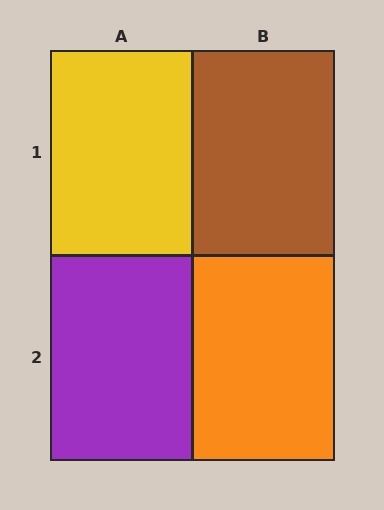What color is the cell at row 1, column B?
Brown.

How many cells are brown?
1 cell is brown.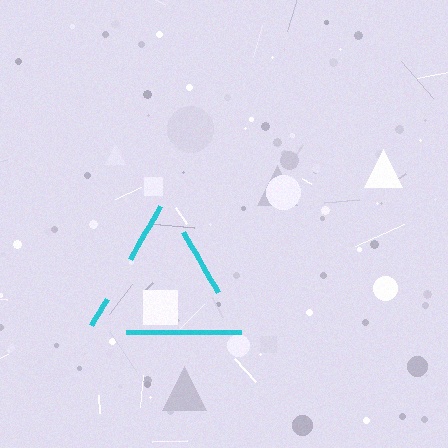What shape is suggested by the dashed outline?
The dashed outline suggests a triangle.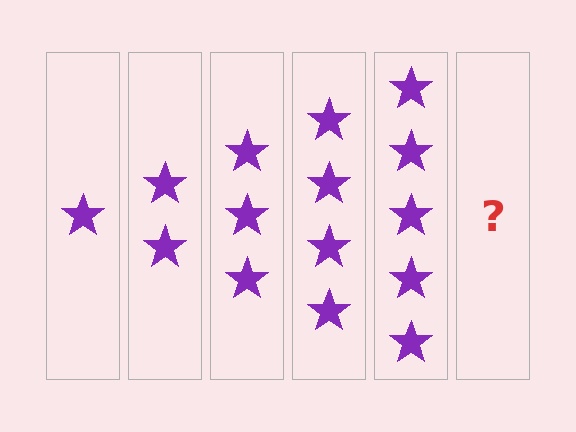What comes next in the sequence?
The next element should be 6 stars.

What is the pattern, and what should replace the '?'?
The pattern is that each step adds one more star. The '?' should be 6 stars.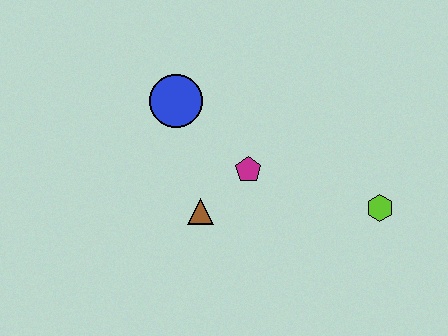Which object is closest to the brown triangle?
The magenta pentagon is closest to the brown triangle.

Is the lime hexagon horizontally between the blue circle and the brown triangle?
No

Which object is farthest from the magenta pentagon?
The lime hexagon is farthest from the magenta pentagon.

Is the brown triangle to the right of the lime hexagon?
No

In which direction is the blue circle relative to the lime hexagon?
The blue circle is to the left of the lime hexagon.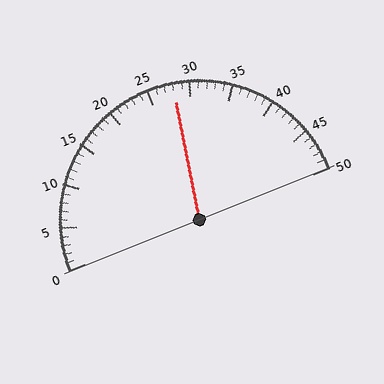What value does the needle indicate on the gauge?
The needle indicates approximately 28.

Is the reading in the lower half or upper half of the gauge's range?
The reading is in the upper half of the range (0 to 50).